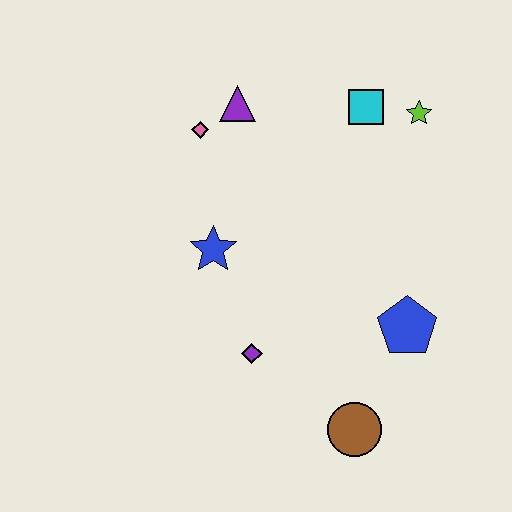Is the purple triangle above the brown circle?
Yes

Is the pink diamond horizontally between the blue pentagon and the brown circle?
No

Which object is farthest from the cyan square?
The brown circle is farthest from the cyan square.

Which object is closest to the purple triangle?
The pink diamond is closest to the purple triangle.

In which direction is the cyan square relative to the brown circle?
The cyan square is above the brown circle.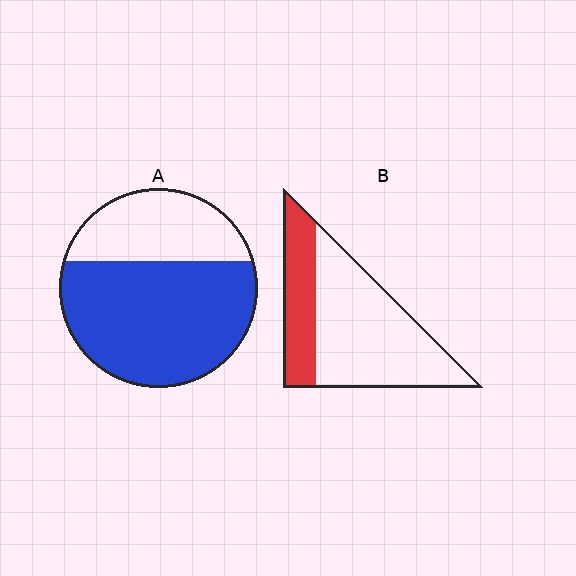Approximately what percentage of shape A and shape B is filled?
A is approximately 65% and B is approximately 30%.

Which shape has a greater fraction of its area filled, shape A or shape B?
Shape A.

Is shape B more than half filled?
No.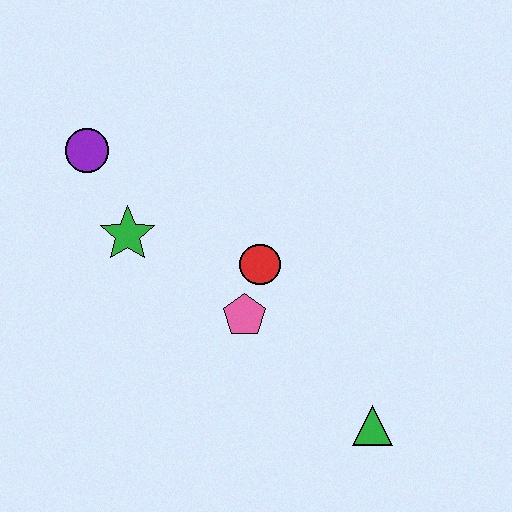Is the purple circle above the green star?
Yes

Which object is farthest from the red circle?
The purple circle is farthest from the red circle.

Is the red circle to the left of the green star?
No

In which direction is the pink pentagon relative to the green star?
The pink pentagon is to the right of the green star.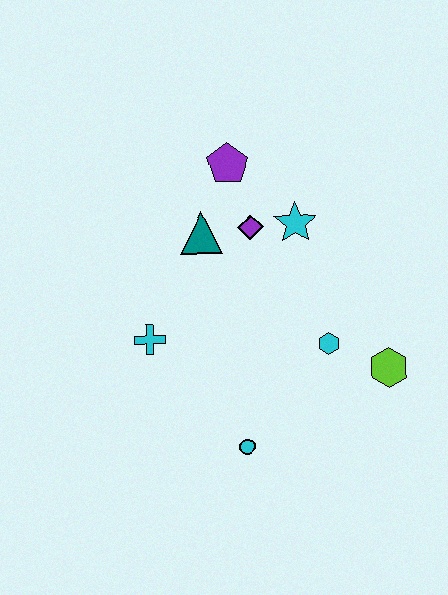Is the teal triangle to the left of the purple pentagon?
Yes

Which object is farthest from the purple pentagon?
The cyan circle is farthest from the purple pentagon.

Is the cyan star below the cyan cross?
No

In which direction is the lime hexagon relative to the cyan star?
The lime hexagon is below the cyan star.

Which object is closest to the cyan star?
The purple diamond is closest to the cyan star.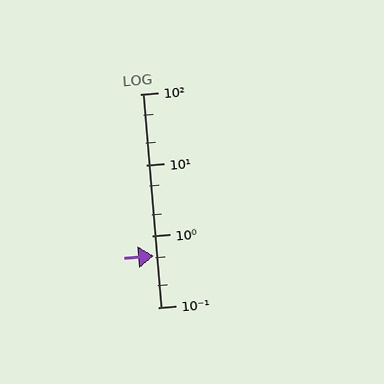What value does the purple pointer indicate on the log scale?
The pointer indicates approximately 0.52.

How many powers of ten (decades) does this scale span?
The scale spans 3 decades, from 0.1 to 100.